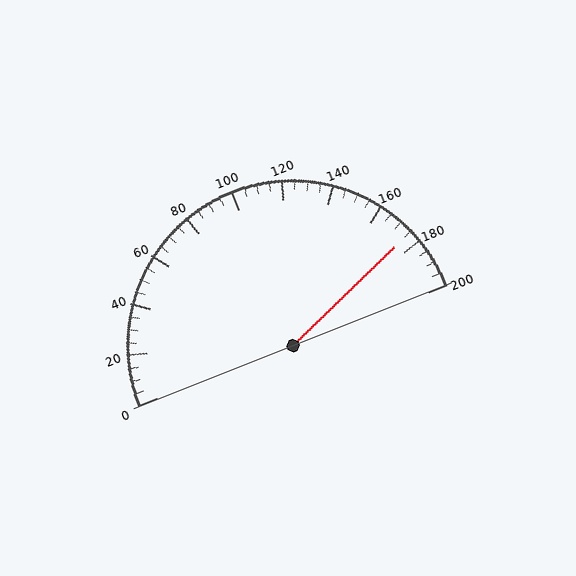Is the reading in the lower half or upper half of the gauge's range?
The reading is in the upper half of the range (0 to 200).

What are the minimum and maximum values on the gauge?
The gauge ranges from 0 to 200.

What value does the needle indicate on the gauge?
The needle indicates approximately 175.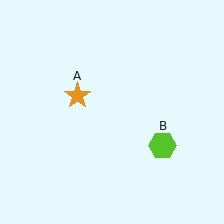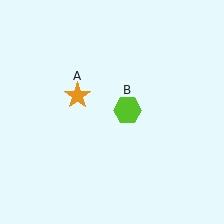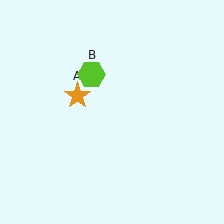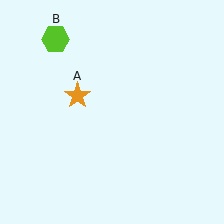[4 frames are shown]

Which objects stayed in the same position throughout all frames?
Orange star (object A) remained stationary.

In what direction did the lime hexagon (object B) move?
The lime hexagon (object B) moved up and to the left.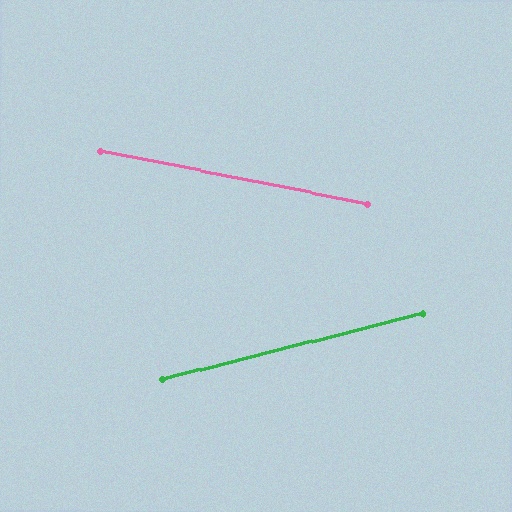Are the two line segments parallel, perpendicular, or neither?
Neither parallel nor perpendicular — they differ by about 25°.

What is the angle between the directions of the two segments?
Approximately 25 degrees.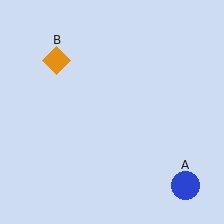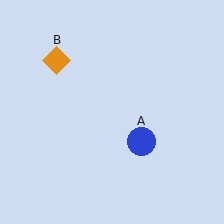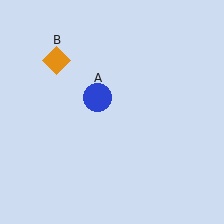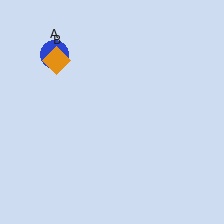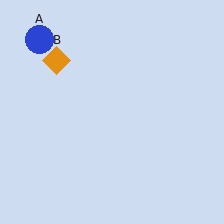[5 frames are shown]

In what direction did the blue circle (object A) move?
The blue circle (object A) moved up and to the left.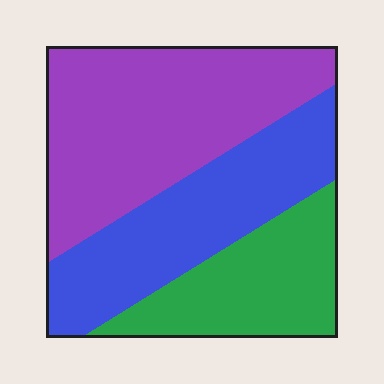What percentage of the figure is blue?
Blue takes up about one third (1/3) of the figure.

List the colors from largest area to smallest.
From largest to smallest: purple, blue, green.